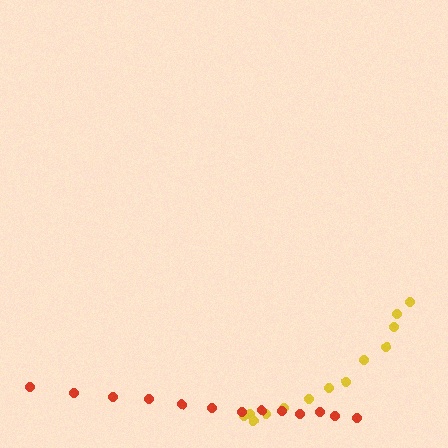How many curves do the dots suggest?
There are 2 distinct paths.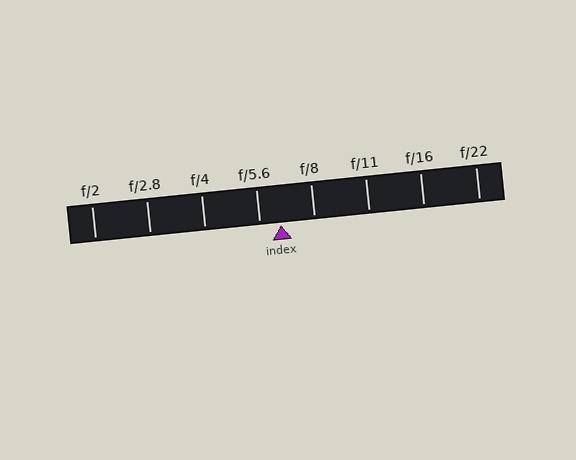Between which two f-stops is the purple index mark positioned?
The index mark is between f/5.6 and f/8.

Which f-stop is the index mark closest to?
The index mark is closest to f/5.6.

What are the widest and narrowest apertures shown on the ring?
The widest aperture shown is f/2 and the narrowest is f/22.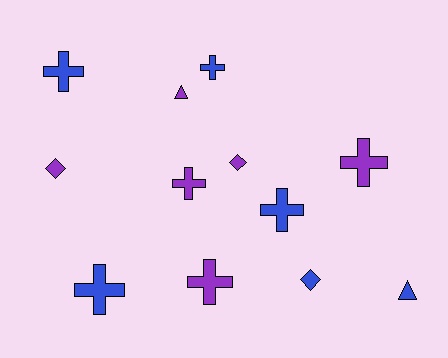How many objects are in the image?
There are 12 objects.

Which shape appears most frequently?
Cross, with 7 objects.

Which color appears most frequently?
Purple, with 6 objects.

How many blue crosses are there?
There are 4 blue crosses.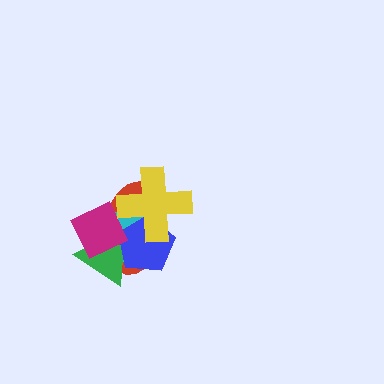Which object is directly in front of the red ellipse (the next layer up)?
The cyan square is directly in front of the red ellipse.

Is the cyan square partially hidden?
Yes, it is partially covered by another shape.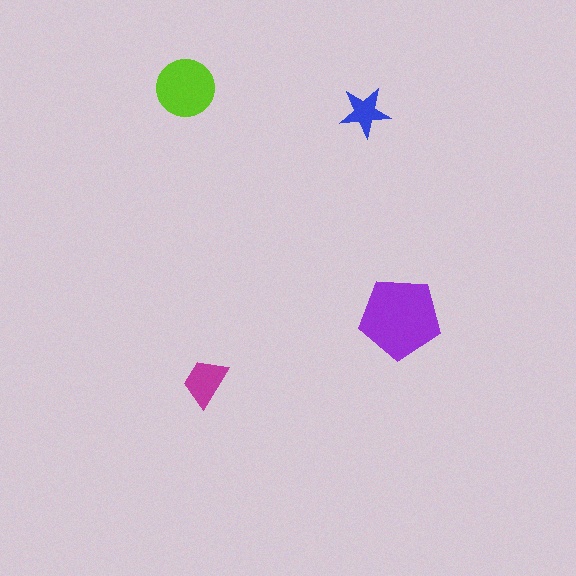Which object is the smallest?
The blue star.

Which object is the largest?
The purple pentagon.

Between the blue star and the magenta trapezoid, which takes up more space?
The magenta trapezoid.